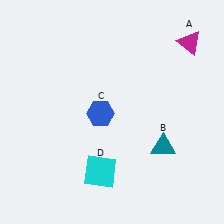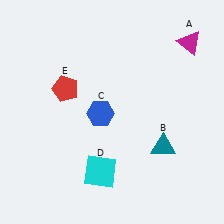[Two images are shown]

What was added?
A red pentagon (E) was added in Image 2.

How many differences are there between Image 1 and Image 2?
There is 1 difference between the two images.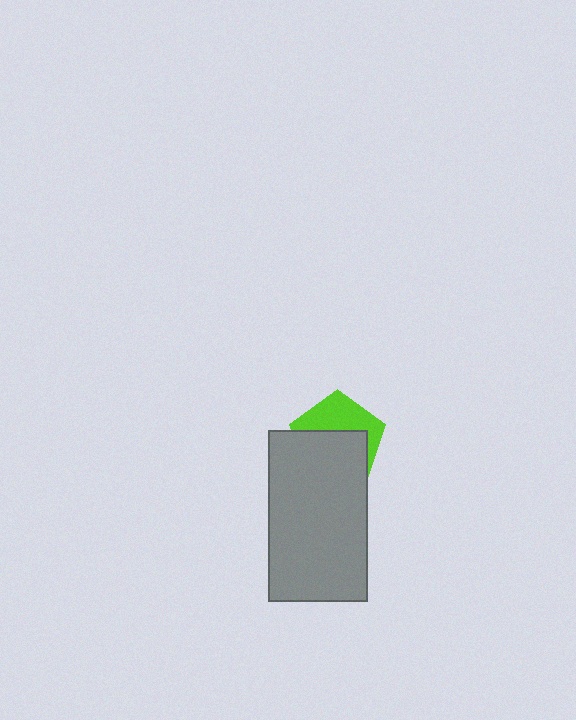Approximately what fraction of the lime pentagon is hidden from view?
Roughly 58% of the lime pentagon is hidden behind the gray rectangle.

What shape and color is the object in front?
The object in front is a gray rectangle.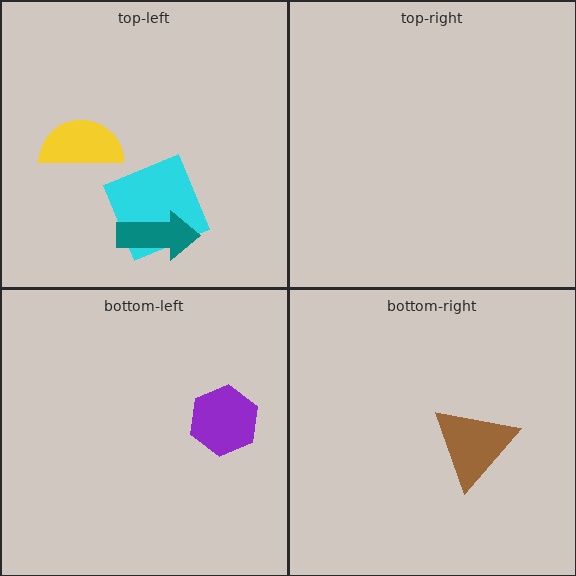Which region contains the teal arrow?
The top-left region.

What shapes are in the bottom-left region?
The purple hexagon.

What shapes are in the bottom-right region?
The brown triangle.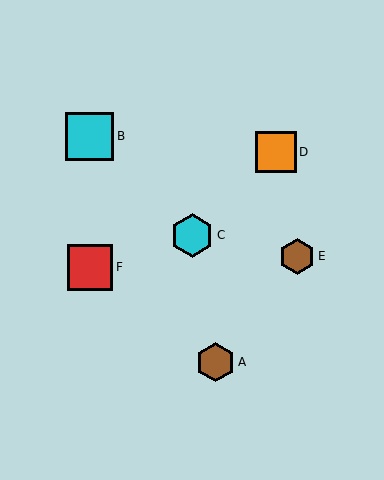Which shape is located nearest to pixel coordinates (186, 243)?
The cyan hexagon (labeled C) at (192, 235) is nearest to that location.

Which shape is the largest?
The cyan square (labeled B) is the largest.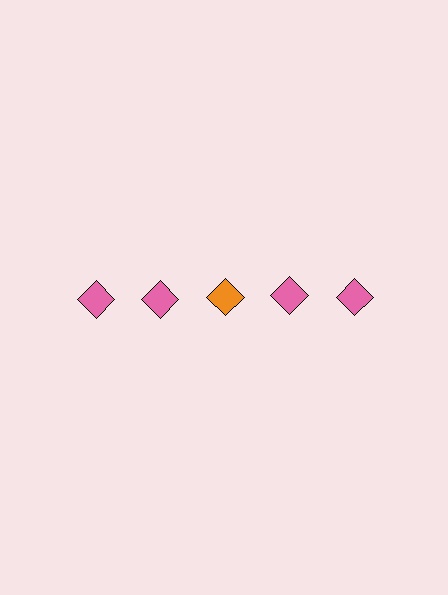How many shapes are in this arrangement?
There are 5 shapes arranged in a grid pattern.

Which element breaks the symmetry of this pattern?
The orange diamond in the top row, center column breaks the symmetry. All other shapes are pink diamonds.